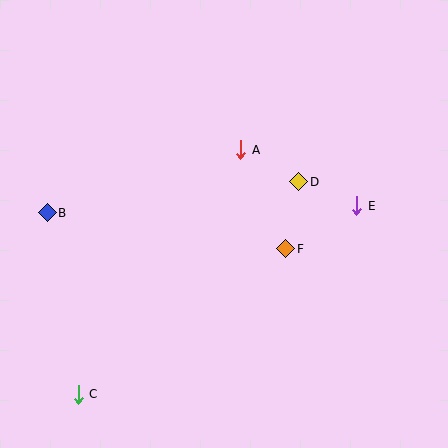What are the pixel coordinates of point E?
Point E is at (357, 206).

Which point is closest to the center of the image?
Point F at (286, 249) is closest to the center.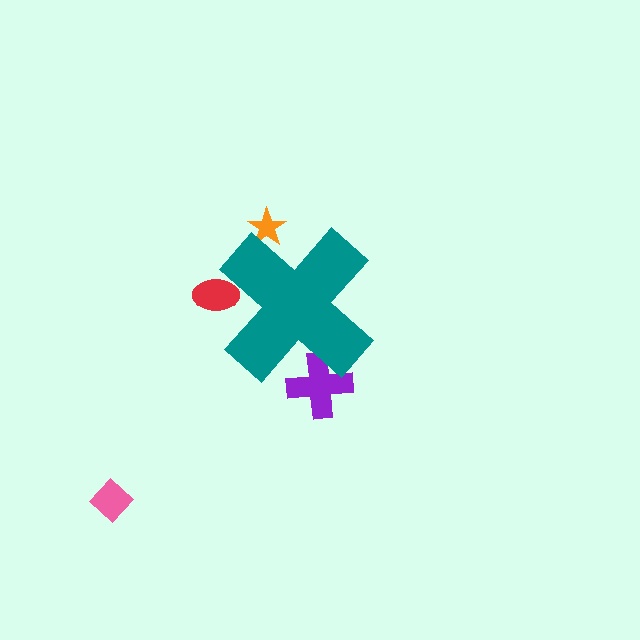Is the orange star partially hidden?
Yes, the orange star is partially hidden behind the teal cross.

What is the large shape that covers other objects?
A teal cross.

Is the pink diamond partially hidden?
No, the pink diamond is fully visible.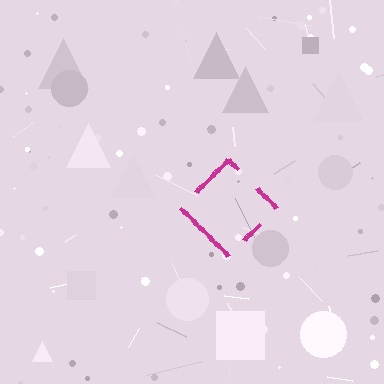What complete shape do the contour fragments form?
The contour fragments form a diamond.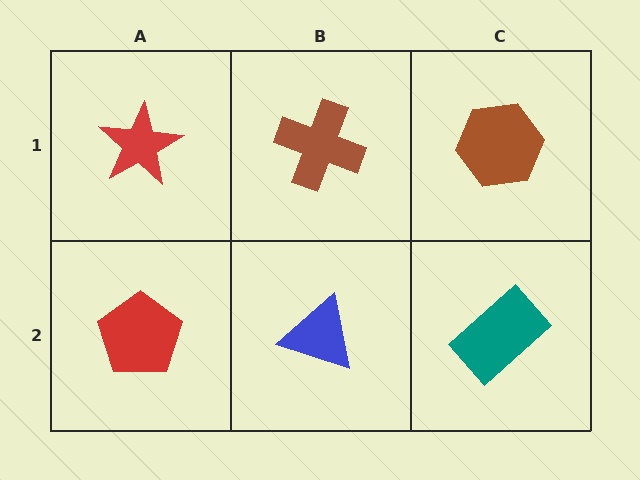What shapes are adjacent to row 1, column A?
A red pentagon (row 2, column A), a brown cross (row 1, column B).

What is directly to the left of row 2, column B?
A red pentagon.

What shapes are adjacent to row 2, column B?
A brown cross (row 1, column B), a red pentagon (row 2, column A), a teal rectangle (row 2, column C).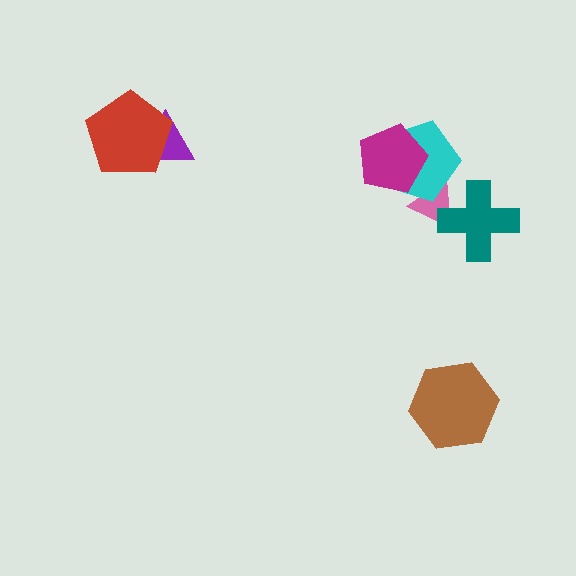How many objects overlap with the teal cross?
1 object overlaps with the teal cross.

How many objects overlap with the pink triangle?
2 objects overlap with the pink triangle.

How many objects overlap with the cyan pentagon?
2 objects overlap with the cyan pentagon.